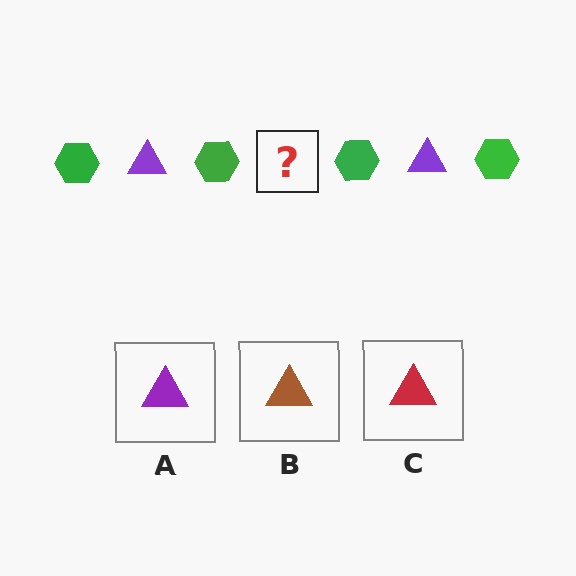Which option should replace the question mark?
Option A.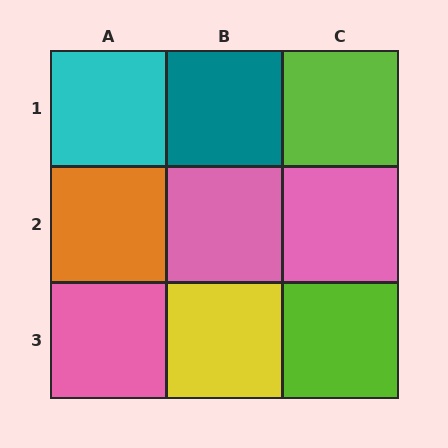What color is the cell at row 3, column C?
Lime.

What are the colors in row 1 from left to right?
Cyan, teal, lime.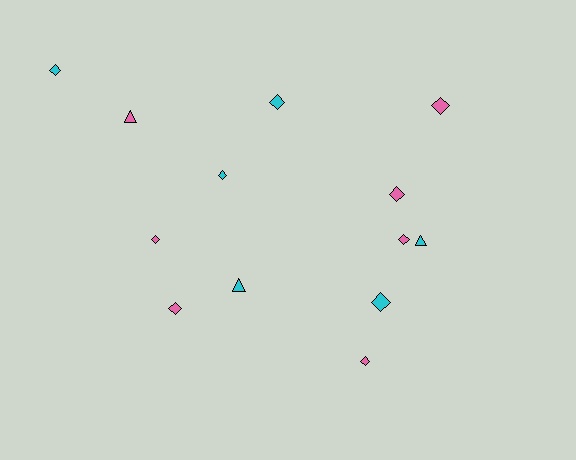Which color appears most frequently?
Pink, with 7 objects.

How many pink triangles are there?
There is 1 pink triangle.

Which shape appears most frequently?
Diamond, with 10 objects.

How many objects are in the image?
There are 13 objects.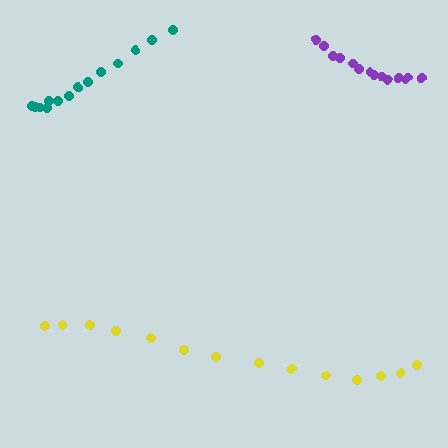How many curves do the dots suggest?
There are 3 distinct paths.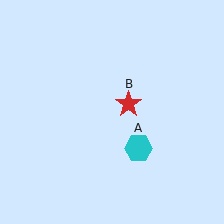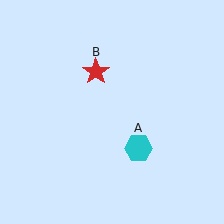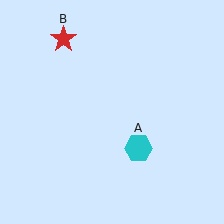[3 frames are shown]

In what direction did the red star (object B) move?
The red star (object B) moved up and to the left.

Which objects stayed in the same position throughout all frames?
Cyan hexagon (object A) remained stationary.